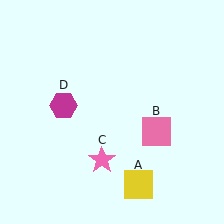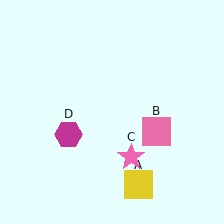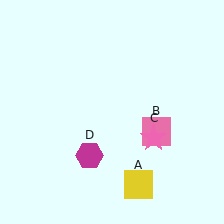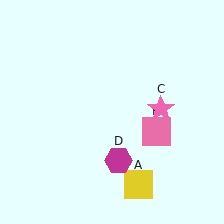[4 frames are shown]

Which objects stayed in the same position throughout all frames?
Yellow square (object A) and pink square (object B) remained stationary.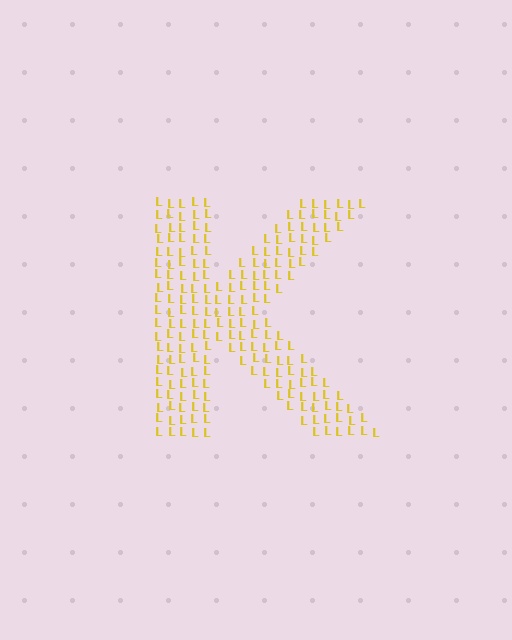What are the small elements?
The small elements are letter L's.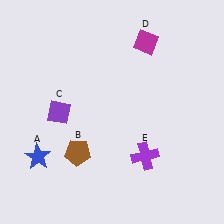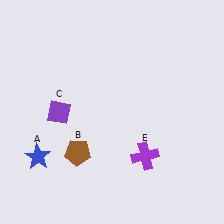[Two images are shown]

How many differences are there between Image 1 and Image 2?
There is 1 difference between the two images.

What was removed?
The magenta diamond (D) was removed in Image 2.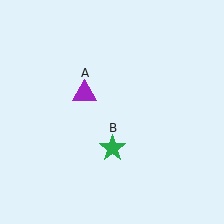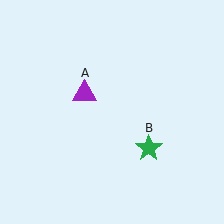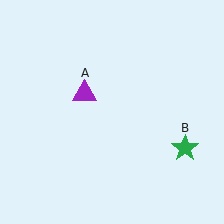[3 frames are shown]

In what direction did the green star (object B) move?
The green star (object B) moved right.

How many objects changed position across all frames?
1 object changed position: green star (object B).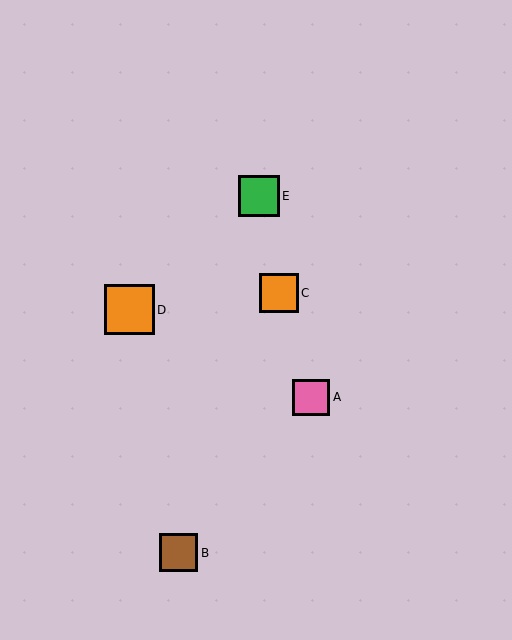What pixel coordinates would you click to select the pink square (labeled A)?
Click at (311, 397) to select the pink square A.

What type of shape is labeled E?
Shape E is a green square.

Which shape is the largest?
The orange square (labeled D) is the largest.